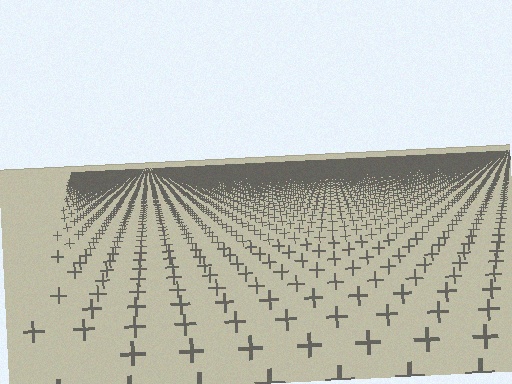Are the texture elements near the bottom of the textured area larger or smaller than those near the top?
Larger. Near the bottom, elements are closer to the viewer and appear at a bigger on-screen size.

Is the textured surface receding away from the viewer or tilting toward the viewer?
The surface is receding away from the viewer. Texture elements get smaller and denser toward the top.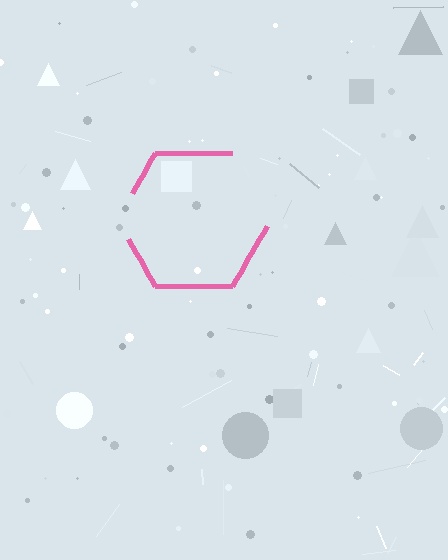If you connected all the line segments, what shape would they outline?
They would outline a hexagon.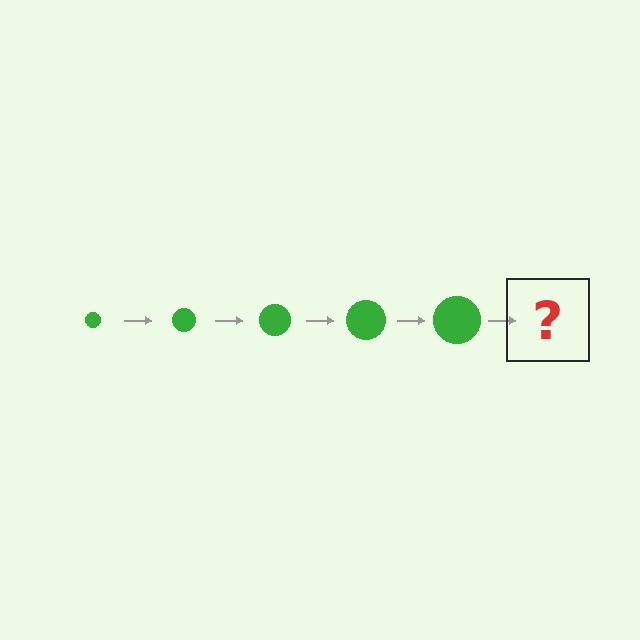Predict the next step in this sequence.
The next step is a green circle, larger than the previous one.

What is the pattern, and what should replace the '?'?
The pattern is that the circle gets progressively larger each step. The '?' should be a green circle, larger than the previous one.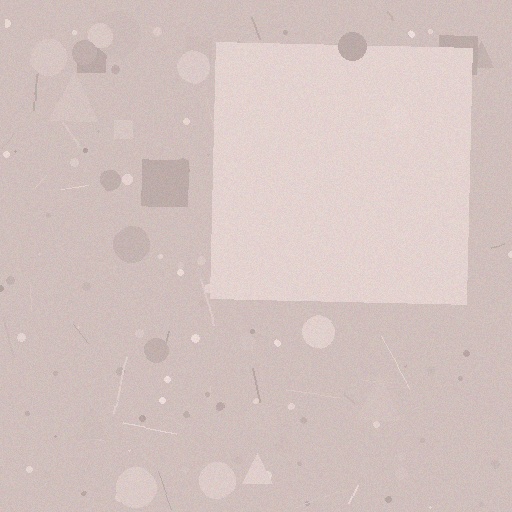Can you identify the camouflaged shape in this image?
The camouflaged shape is a square.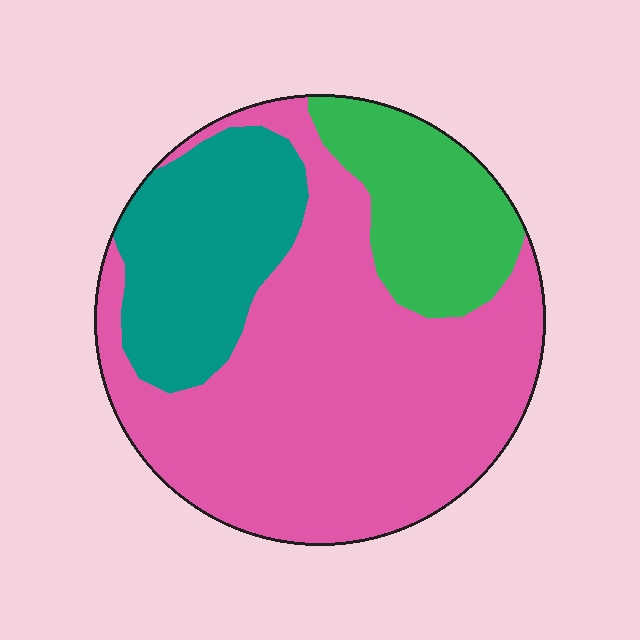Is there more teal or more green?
Teal.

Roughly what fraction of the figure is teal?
Teal covers about 20% of the figure.